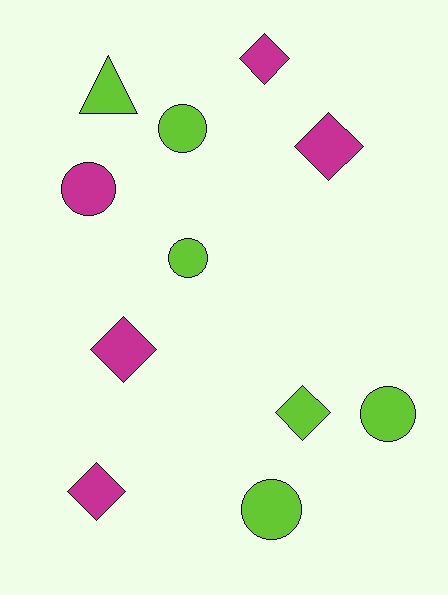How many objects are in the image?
There are 11 objects.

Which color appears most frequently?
Lime, with 6 objects.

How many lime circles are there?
There are 4 lime circles.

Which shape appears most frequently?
Circle, with 5 objects.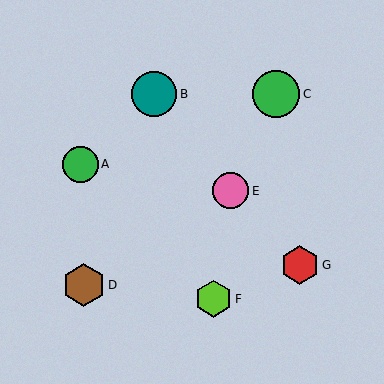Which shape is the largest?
The green circle (labeled C) is the largest.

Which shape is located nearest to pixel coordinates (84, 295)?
The brown hexagon (labeled D) at (84, 285) is nearest to that location.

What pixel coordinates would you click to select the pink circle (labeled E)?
Click at (230, 191) to select the pink circle E.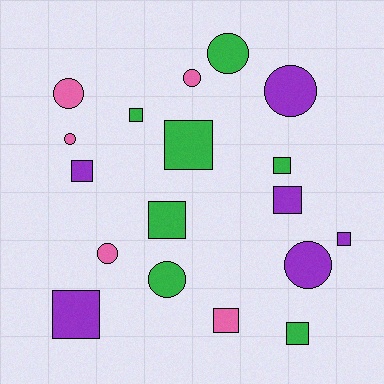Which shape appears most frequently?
Square, with 10 objects.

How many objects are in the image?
There are 18 objects.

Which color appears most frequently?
Green, with 7 objects.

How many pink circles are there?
There are 4 pink circles.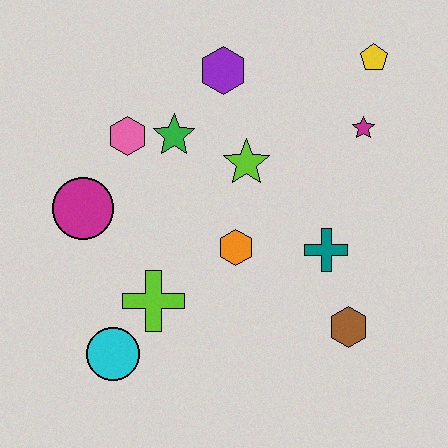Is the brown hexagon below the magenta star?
Yes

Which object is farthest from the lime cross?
The yellow pentagon is farthest from the lime cross.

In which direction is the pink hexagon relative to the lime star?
The pink hexagon is to the left of the lime star.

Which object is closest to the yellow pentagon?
The magenta star is closest to the yellow pentagon.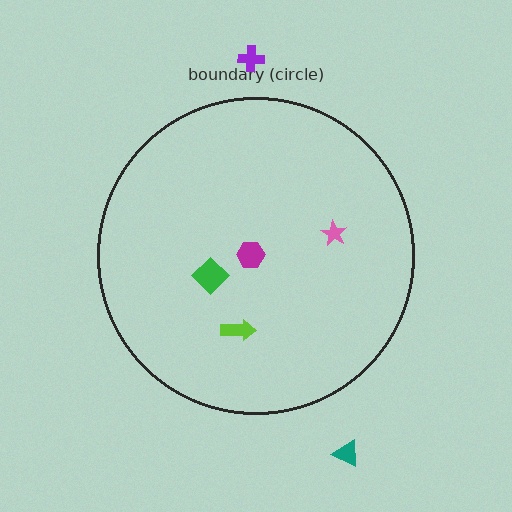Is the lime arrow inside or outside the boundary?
Inside.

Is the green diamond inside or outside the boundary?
Inside.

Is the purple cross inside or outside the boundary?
Outside.